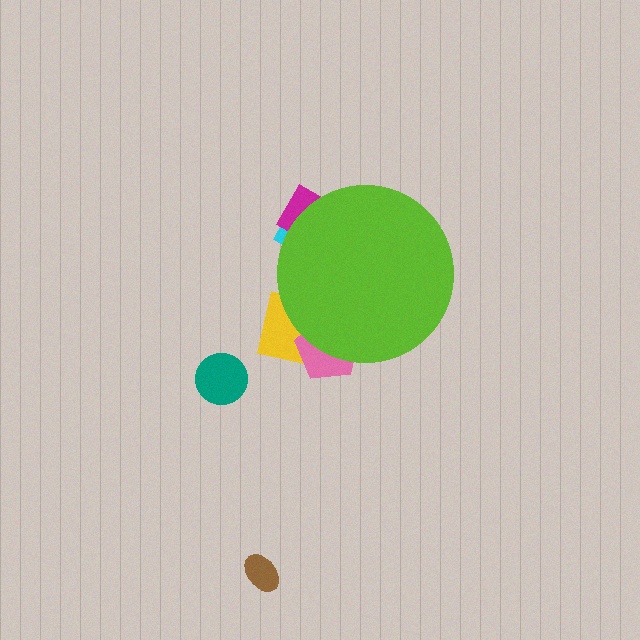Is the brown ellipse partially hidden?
No, the brown ellipse is fully visible.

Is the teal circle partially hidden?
No, the teal circle is fully visible.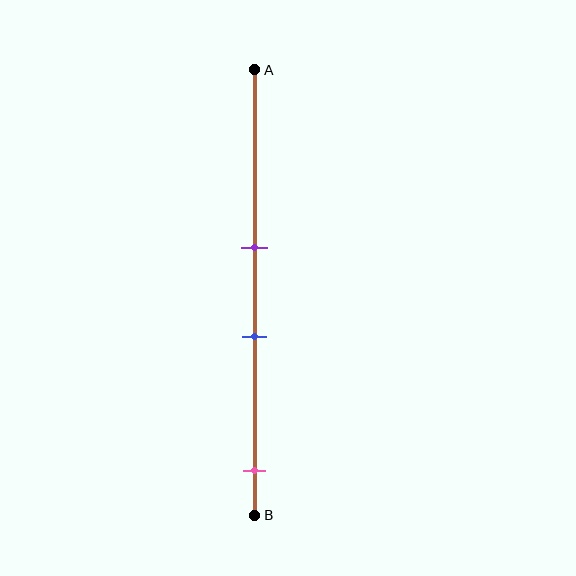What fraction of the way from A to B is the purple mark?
The purple mark is approximately 40% (0.4) of the way from A to B.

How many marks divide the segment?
There are 3 marks dividing the segment.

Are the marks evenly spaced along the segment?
No, the marks are not evenly spaced.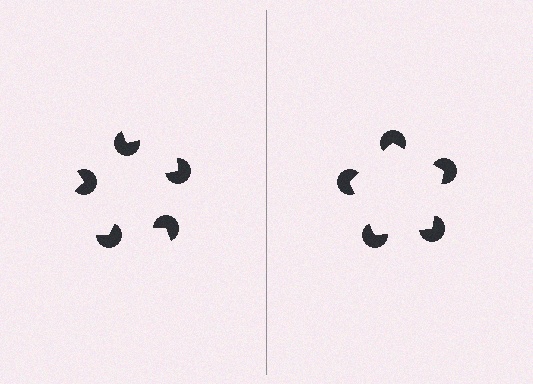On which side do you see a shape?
An illusory pentagon appears on the right side. On the left side the wedge cuts are rotated, so no coherent shape forms.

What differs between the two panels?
The pac-man discs are positioned identically on both sides; only the wedge orientations differ. On the right they align to a pentagon; on the left they are misaligned.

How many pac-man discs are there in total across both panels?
10 — 5 on each side.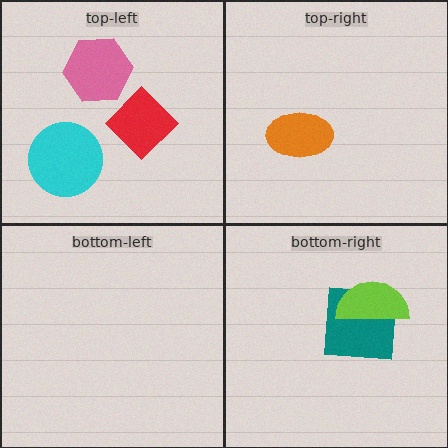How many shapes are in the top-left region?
3.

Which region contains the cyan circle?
The top-left region.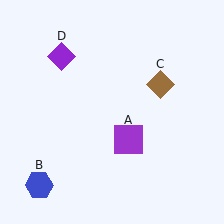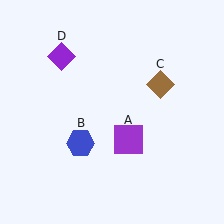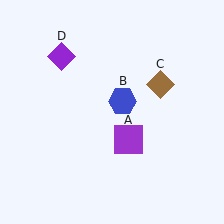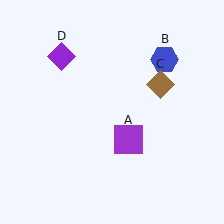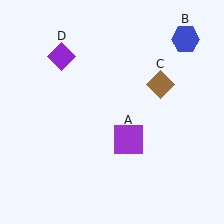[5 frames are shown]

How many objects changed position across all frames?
1 object changed position: blue hexagon (object B).